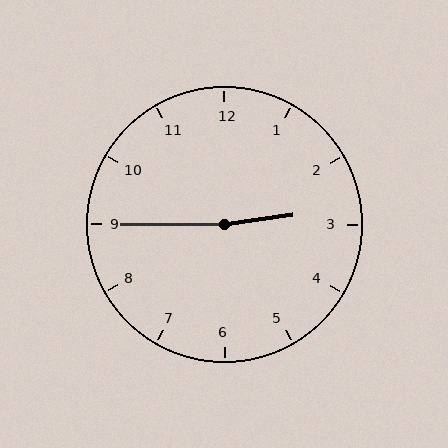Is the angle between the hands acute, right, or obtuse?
It is obtuse.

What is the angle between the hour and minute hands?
Approximately 172 degrees.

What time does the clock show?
2:45.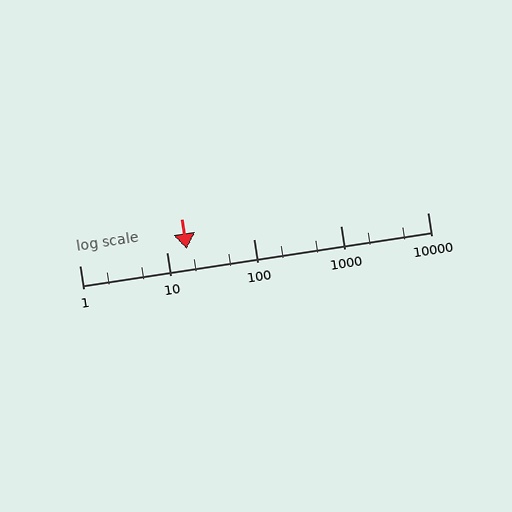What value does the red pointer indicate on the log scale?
The pointer indicates approximately 17.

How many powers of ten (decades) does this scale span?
The scale spans 4 decades, from 1 to 10000.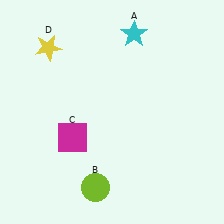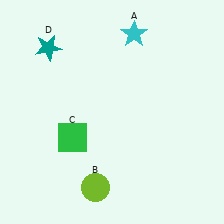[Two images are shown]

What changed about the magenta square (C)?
In Image 1, C is magenta. In Image 2, it changed to green.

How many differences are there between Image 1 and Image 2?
There are 2 differences between the two images.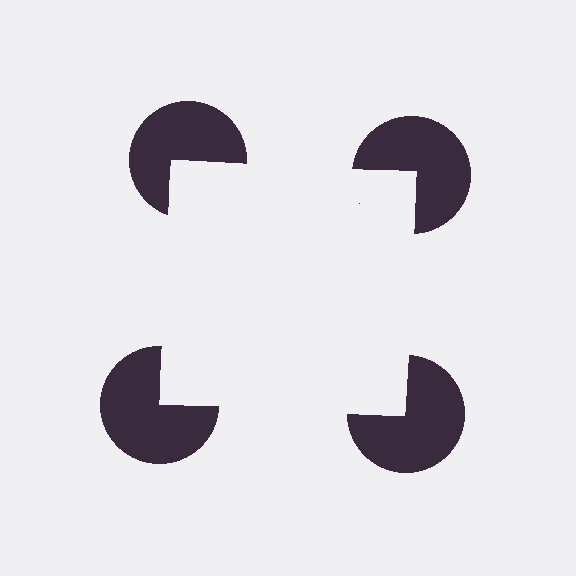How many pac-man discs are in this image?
There are 4 — one at each vertex of the illusory square.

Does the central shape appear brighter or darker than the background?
It typically appears slightly brighter than the background, even though no actual brightness change is drawn.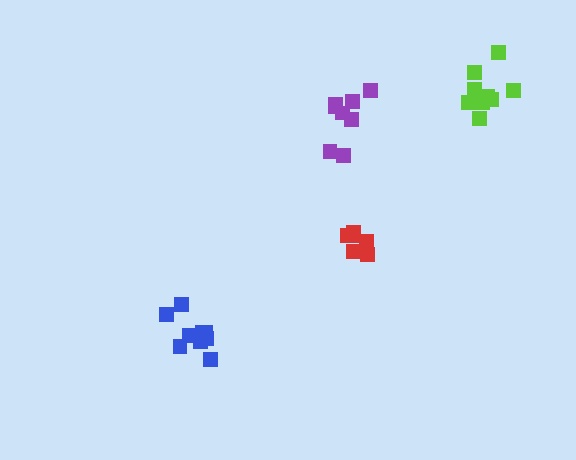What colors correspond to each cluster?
The clusters are colored: red, blue, purple, lime.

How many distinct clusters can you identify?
There are 4 distinct clusters.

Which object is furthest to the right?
The lime cluster is rightmost.